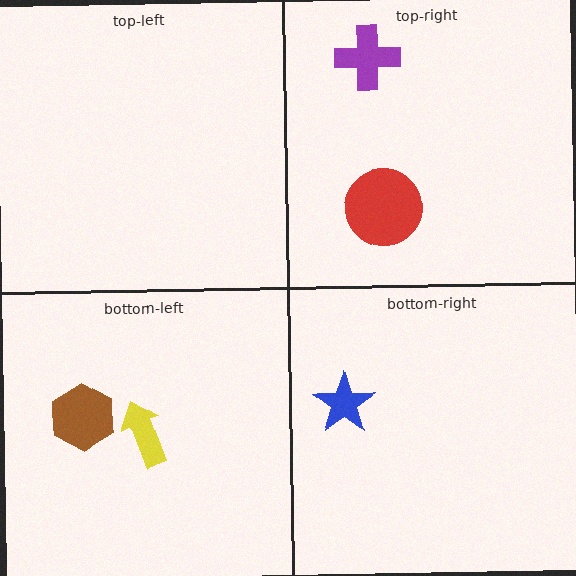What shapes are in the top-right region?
The purple cross, the red circle.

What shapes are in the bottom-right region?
The blue star.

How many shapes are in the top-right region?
2.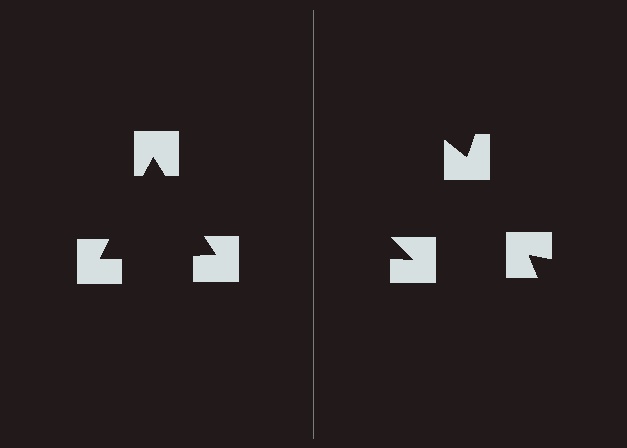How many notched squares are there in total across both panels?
6 — 3 on each side.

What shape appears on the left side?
An illusory triangle.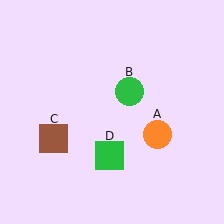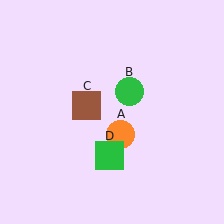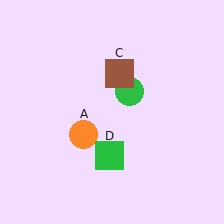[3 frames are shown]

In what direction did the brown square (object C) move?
The brown square (object C) moved up and to the right.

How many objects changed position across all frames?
2 objects changed position: orange circle (object A), brown square (object C).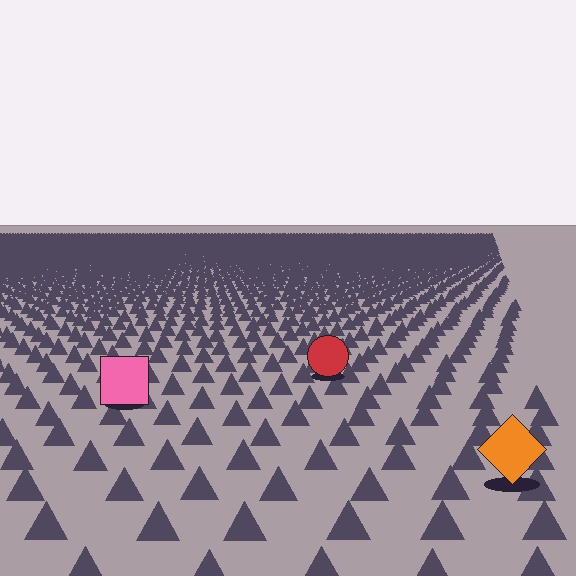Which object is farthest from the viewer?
The red circle is farthest from the viewer. It appears smaller and the ground texture around it is denser.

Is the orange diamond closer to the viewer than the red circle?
Yes. The orange diamond is closer — you can tell from the texture gradient: the ground texture is coarser near it.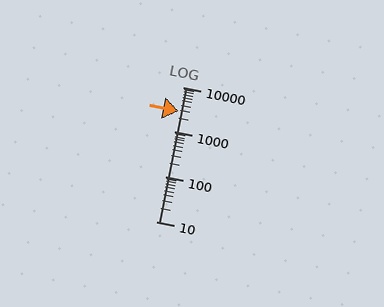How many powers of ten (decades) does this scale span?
The scale spans 3 decades, from 10 to 10000.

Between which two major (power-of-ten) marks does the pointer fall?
The pointer is between 1000 and 10000.